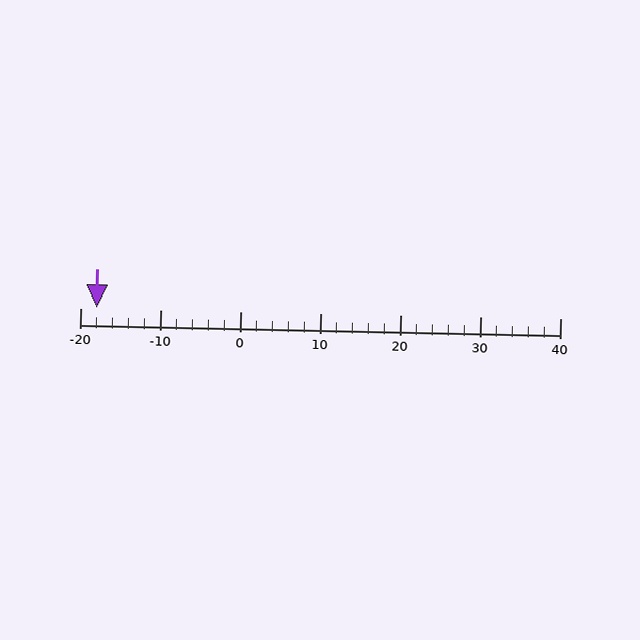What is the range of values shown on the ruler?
The ruler shows values from -20 to 40.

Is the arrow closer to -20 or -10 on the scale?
The arrow is closer to -20.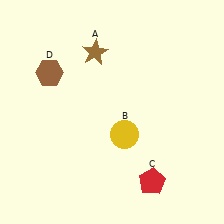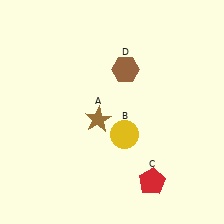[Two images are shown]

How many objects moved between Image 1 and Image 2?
2 objects moved between the two images.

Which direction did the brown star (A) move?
The brown star (A) moved down.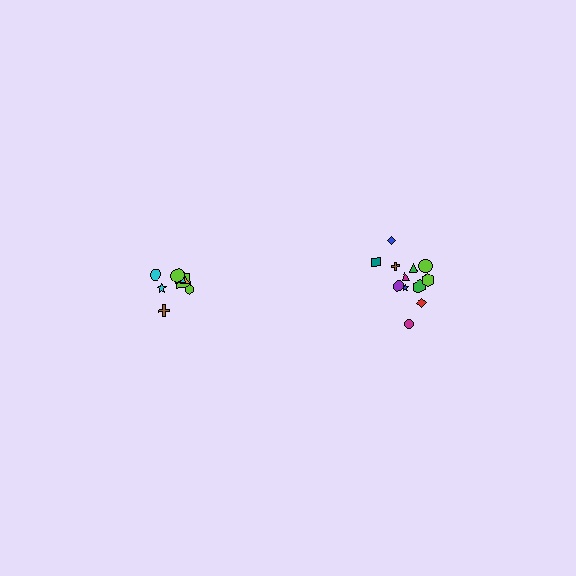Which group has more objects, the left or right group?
The right group.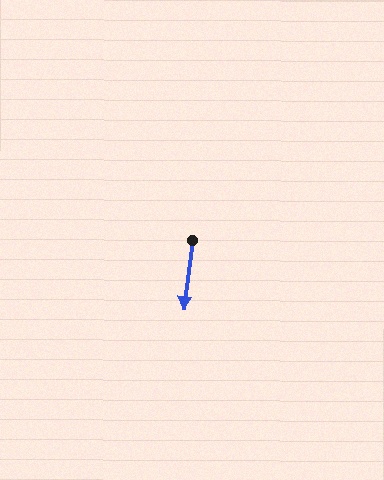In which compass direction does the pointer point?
South.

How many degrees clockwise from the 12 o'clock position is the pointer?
Approximately 187 degrees.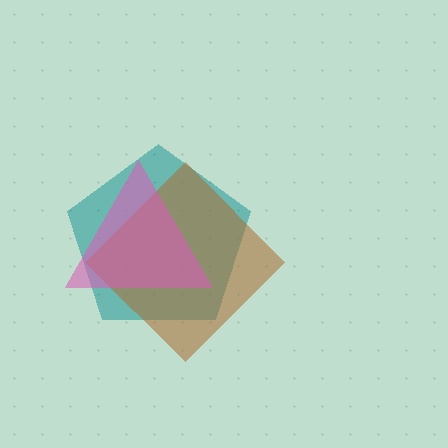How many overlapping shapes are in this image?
There are 3 overlapping shapes in the image.